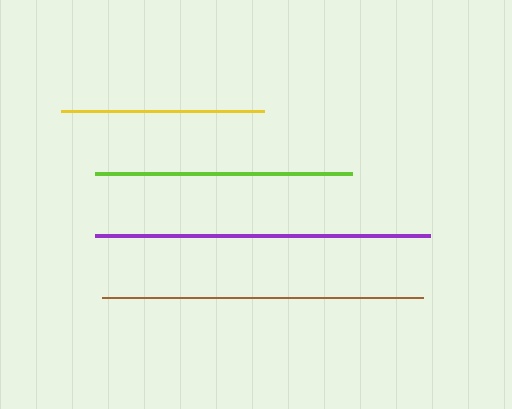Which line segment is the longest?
The purple line is the longest at approximately 335 pixels.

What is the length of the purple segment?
The purple segment is approximately 335 pixels long.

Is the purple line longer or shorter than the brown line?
The purple line is longer than the brown line.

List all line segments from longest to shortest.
From longest to shortest: purple, brown, lime, yellow.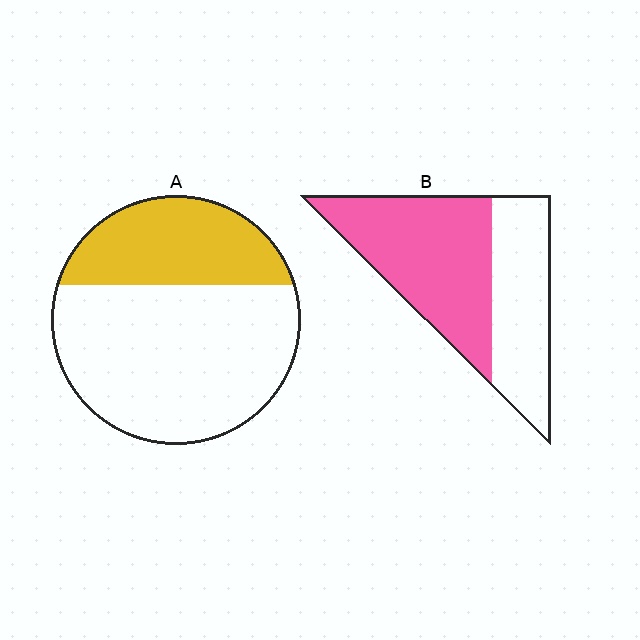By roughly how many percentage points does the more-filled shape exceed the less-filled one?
By roughly 25 percentage points (B over A).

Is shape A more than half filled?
No.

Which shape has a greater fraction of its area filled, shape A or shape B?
Shape B.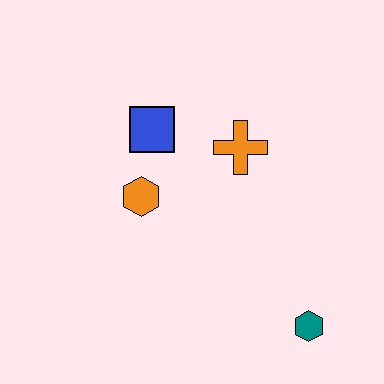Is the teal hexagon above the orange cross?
No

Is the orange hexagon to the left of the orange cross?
Yes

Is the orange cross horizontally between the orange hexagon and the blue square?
No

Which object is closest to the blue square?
The orange hexagon is closest to the blue square.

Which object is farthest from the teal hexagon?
The blue square is farthest from the teal hexagon.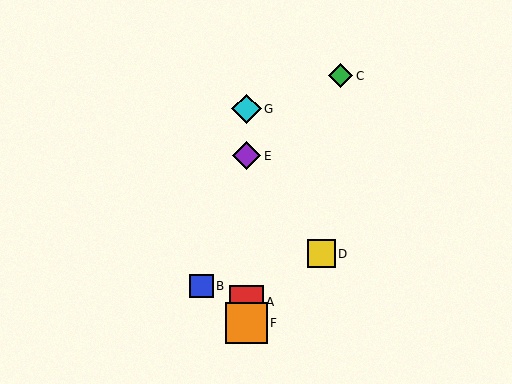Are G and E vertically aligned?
Yes, both are at x≈247.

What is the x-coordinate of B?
Object B is at x≈202.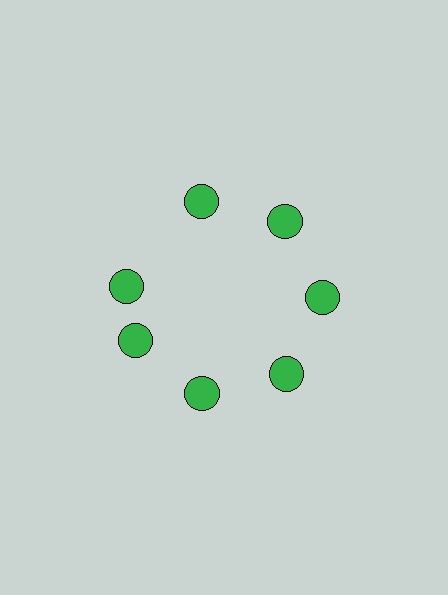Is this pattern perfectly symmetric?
No. The 7 green circles are arranged in a ring, but one element near the 10 o'clock position is rotated out of alignment along the ring, breaking the 7-fold rotational symmetry.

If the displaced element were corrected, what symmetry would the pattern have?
It would have 7-fold rotational symmetry — the pattern would map onto itself every 51 degrees.